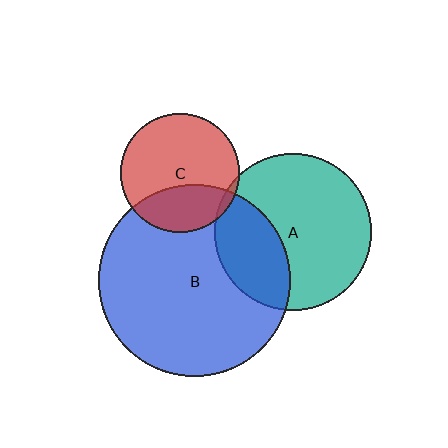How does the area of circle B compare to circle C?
Approximately 2.6 times.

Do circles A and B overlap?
Yes.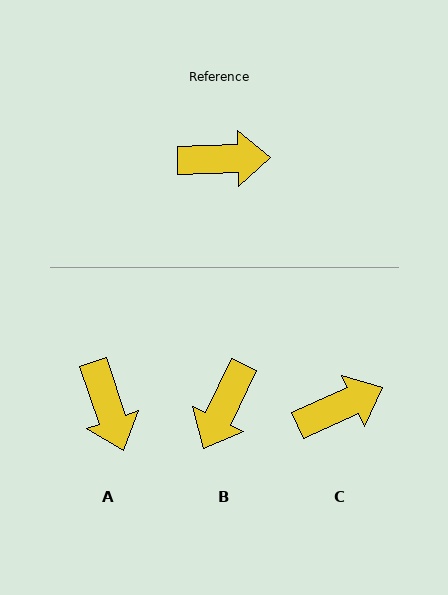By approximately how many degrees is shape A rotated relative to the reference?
Approximately 73 degrees clockwise.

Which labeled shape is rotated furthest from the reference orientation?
B, about 118 degrees away.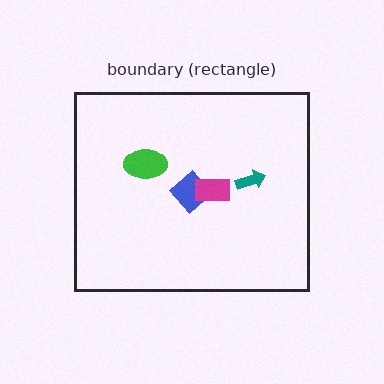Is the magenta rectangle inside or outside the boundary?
Inside.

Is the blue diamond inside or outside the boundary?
Inside.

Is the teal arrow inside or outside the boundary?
Inside.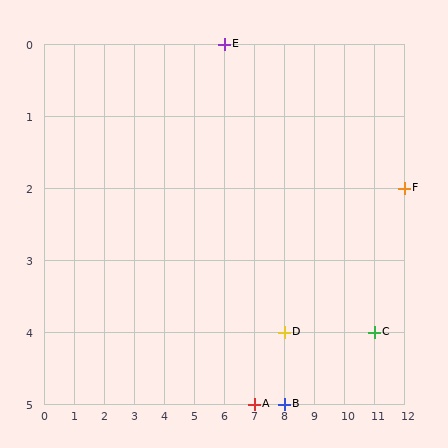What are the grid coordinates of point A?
Point A is at grid coordinates (7, 5).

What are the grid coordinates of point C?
Point C is at grid coordinates (11, 4).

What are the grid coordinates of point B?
Point B is at grid coordinates (8, 5).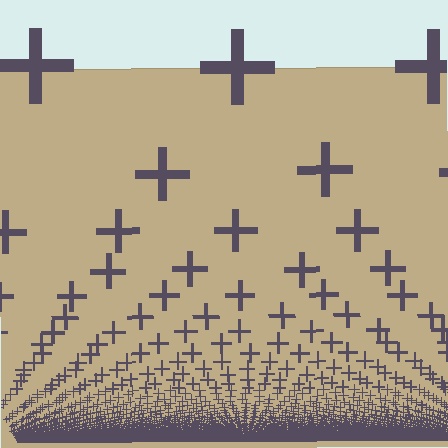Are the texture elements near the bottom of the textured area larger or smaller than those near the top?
Smaller. The gradient is inverted — elements near the bottom are smaller and denser.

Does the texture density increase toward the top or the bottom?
Density increases toward the bottom.